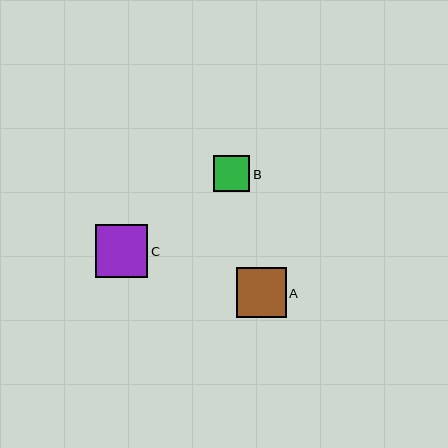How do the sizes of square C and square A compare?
Square C and square A are approximately the same size.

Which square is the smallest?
Square B is the smallest with a size of approximately 36 pixels.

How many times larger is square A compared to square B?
Square A is approximately 1.4 times the size of square B.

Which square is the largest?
Square C is the largest with a size of approximately 53 pixels.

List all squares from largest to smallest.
From largest to smallest: C, A, B.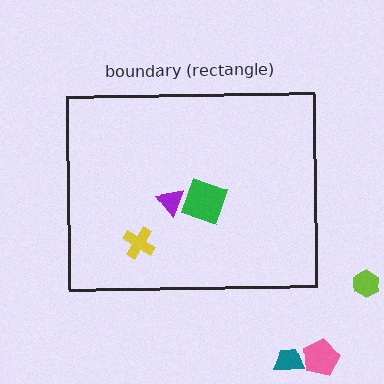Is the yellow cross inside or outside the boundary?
Inside.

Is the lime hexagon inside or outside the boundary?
Outside.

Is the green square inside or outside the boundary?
Inside.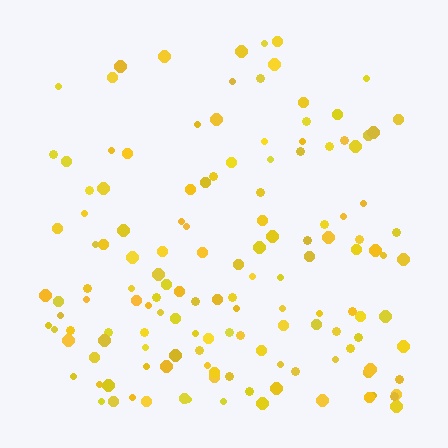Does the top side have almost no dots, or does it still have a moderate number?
Still a moderate number, just noticeably fewer than the bottom.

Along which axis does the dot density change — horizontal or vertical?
Vertical.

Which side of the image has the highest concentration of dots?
The bottom.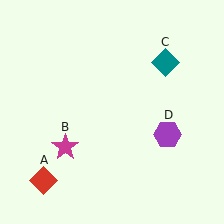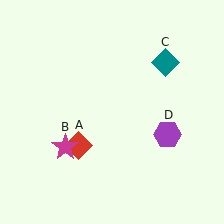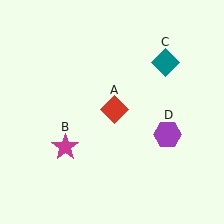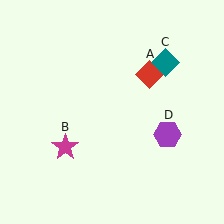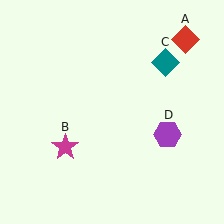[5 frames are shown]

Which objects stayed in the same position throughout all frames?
Magenta star (object B) and teal diamond (object C) and purple hexagon (object D) remained stationary.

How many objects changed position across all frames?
1 object changed position: red diamond (object A).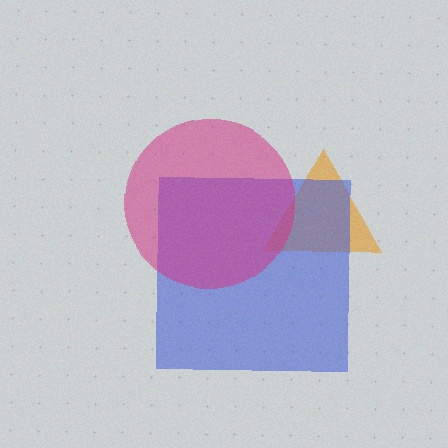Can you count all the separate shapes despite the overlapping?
Yes, there are 3 separate shapes.